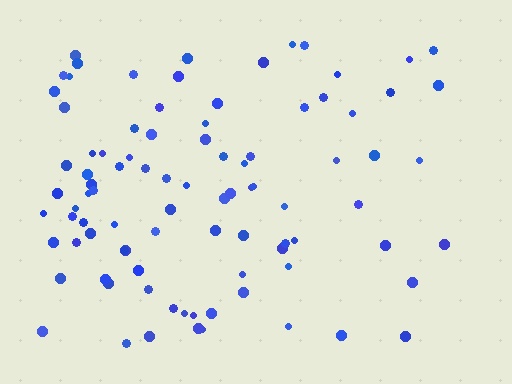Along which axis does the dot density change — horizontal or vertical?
Horizontal.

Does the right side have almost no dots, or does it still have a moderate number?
Still a moderate number, just noticeably fewer than the left.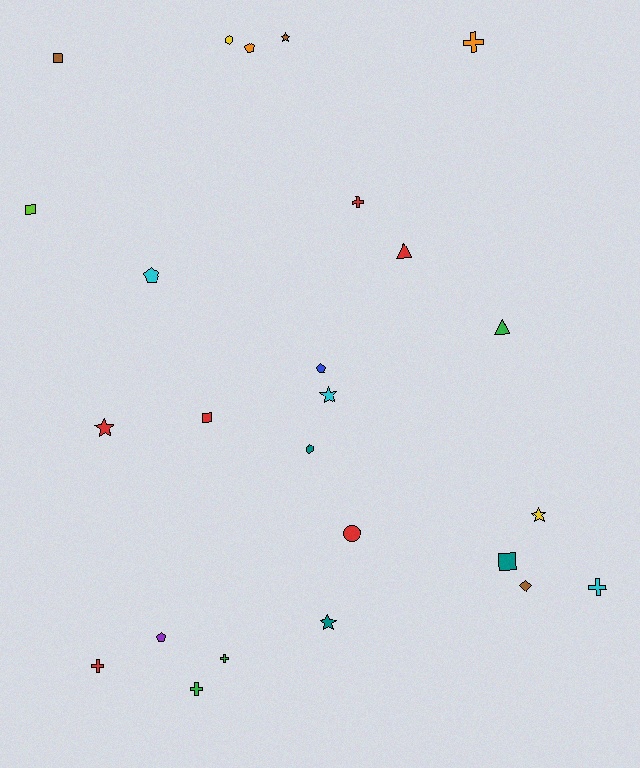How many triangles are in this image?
There are 2 triangles.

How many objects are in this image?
There are 25 objects.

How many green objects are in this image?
There are 3 green objects.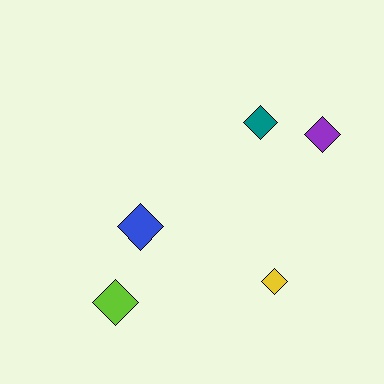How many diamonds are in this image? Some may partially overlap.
There are 5 diamonds.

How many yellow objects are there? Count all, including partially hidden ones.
There is 1 yellow object.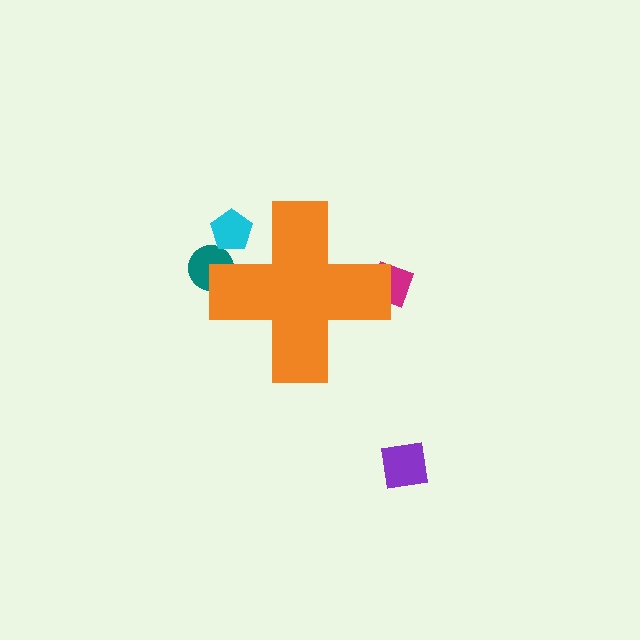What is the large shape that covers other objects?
An orange cross.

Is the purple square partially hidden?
No, the purple square is fully visible.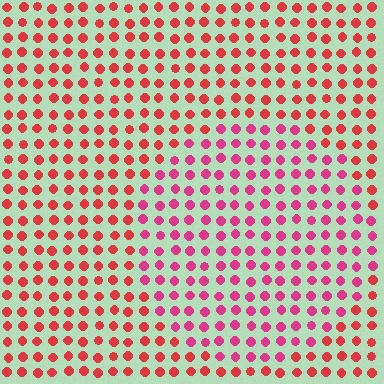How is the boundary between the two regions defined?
The boundary is defined purely by a slight shift in hue (about 28 degrees). Spacing, size, and orientation are identical on both sides.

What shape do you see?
I see a circle.